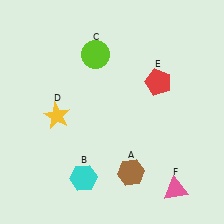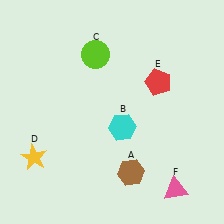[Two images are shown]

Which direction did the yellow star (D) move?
The yellow star (D) moved down.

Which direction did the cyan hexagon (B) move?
The cyan hexagon (B) moved up.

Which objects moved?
The objects that moved are: the cyan hexagon (B), the yellow star (D).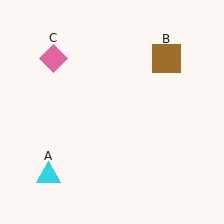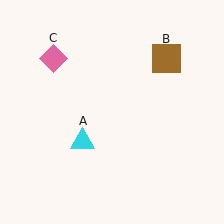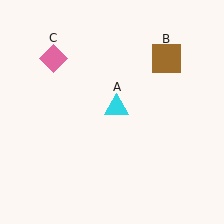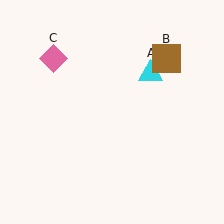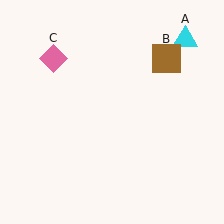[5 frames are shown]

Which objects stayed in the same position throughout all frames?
Brown square (object B) and pink diamond (object C) remained stationary.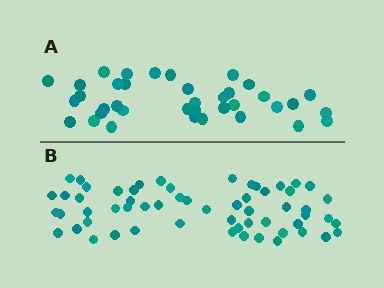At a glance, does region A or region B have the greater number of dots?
Region B (the bottom region) has more dots.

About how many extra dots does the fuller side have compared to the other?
Region B has approximately 20 more dots than region A.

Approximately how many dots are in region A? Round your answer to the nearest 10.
About 40 dots. (The exact count is 37, which rounds to 40.)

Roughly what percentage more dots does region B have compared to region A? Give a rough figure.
About 60% more.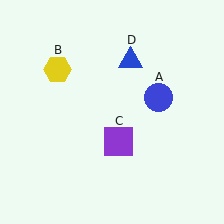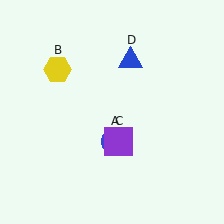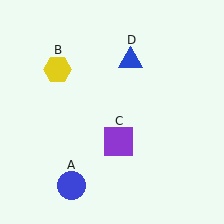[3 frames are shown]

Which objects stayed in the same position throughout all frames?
Yellow hexagon (object B) and purple square (object C) and blue triangle (object D) remained stationary.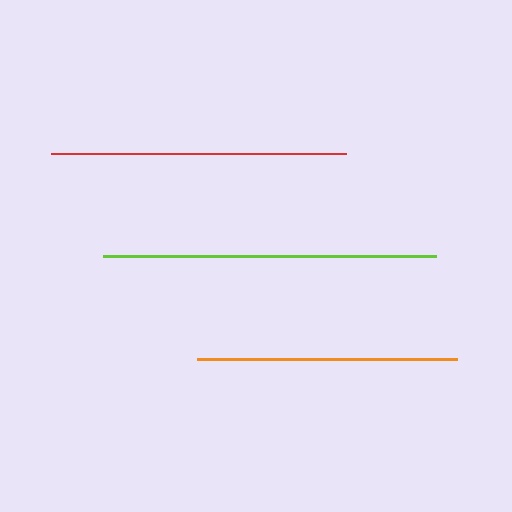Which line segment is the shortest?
The orange line is the shortest at approximately 260 pixels.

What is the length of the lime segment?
The lime segment is approximately 333 pixels long.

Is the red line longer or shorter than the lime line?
The lime line is longer than the red line.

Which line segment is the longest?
The lime line is the longest at approximately 333 pixels.